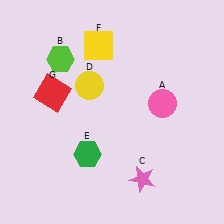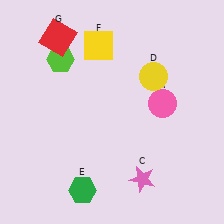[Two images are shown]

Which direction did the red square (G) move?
The red square (G) moved up.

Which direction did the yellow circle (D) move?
The yellow circle (D) moved right.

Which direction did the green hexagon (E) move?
The green hexagon (E) moved down.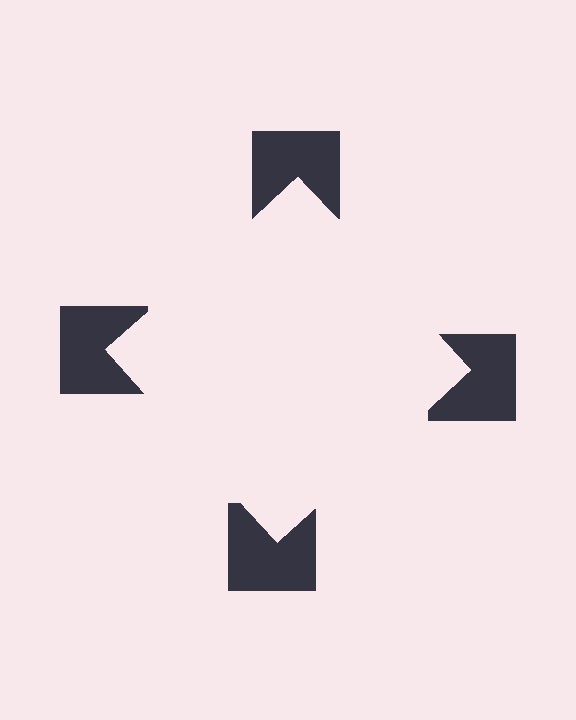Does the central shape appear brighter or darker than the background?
It typically appears slightly brighter than the background, even though no actual brightness change is drawn.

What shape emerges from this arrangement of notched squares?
An illusory square — its edges are inferred from the aligned wedge cuts in the notched squares, not physically drawn.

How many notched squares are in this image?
There are 4 — one at each vertex of the illusory square.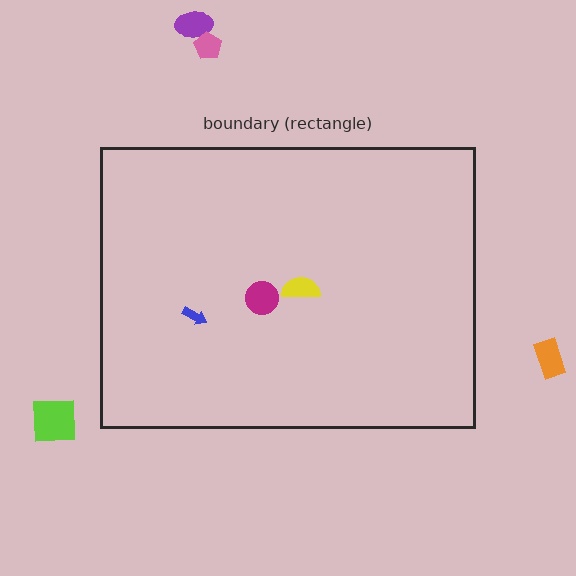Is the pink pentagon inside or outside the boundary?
Outside.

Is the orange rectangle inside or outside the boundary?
Outside.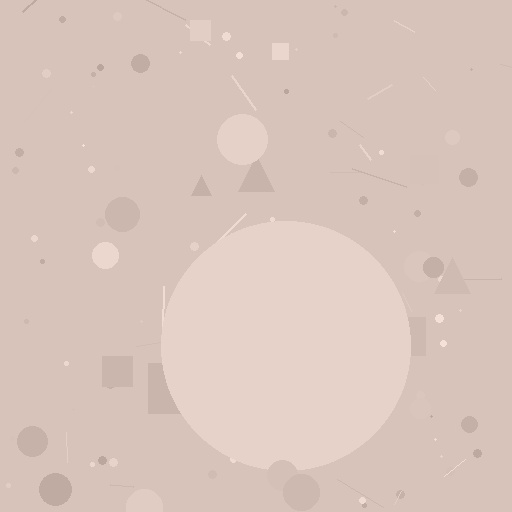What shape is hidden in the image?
A circle is hidden in the image.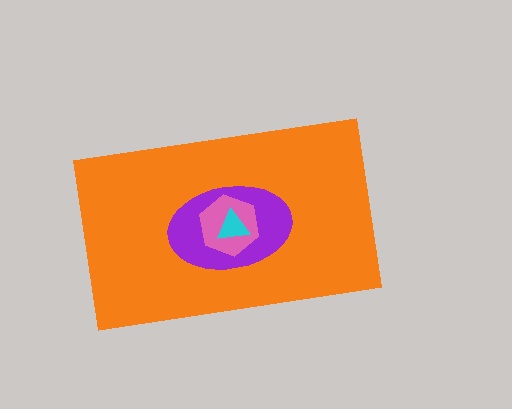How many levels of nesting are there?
4.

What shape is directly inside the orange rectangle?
The purple ellipse.